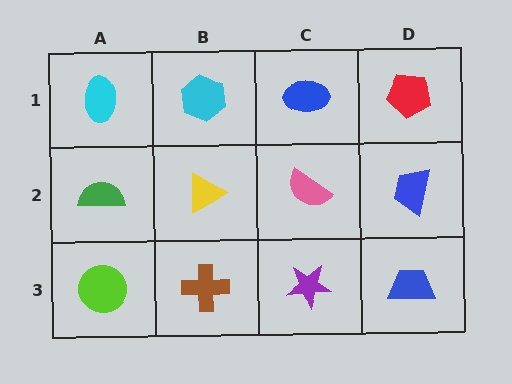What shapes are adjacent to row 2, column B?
A cyan hexagon (row 1, column B), a brown cross (row 3, column B), a green semicircle (row 2, column A), a pink semicircle (row 2, column C).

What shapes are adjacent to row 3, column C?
A pink semicircle (row 2, column C), a brown cross (row 3, column B), a blue trapezoid (row 3, column D).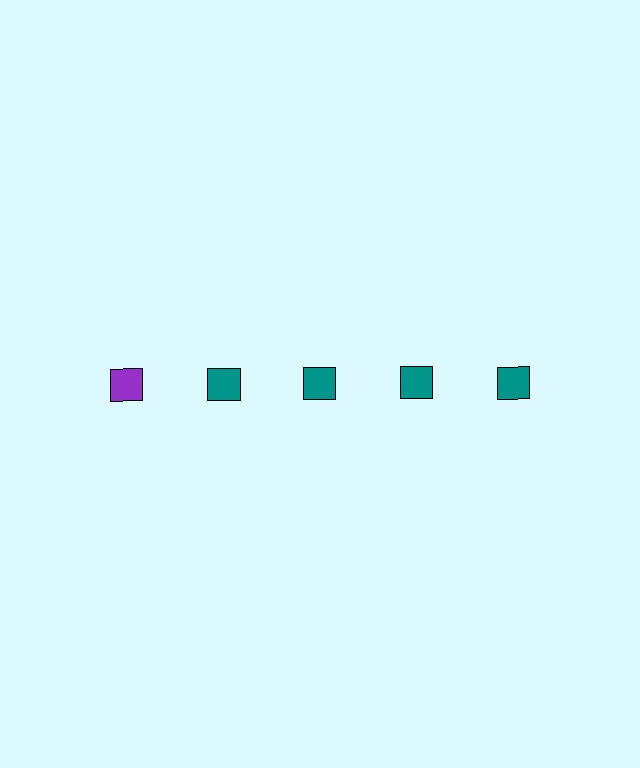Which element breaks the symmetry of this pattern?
The purple square in the top row, leftmost column breaks the symmetry. All other shapes are teal squares.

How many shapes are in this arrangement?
There are 5 shapes arranged in a grid pattern.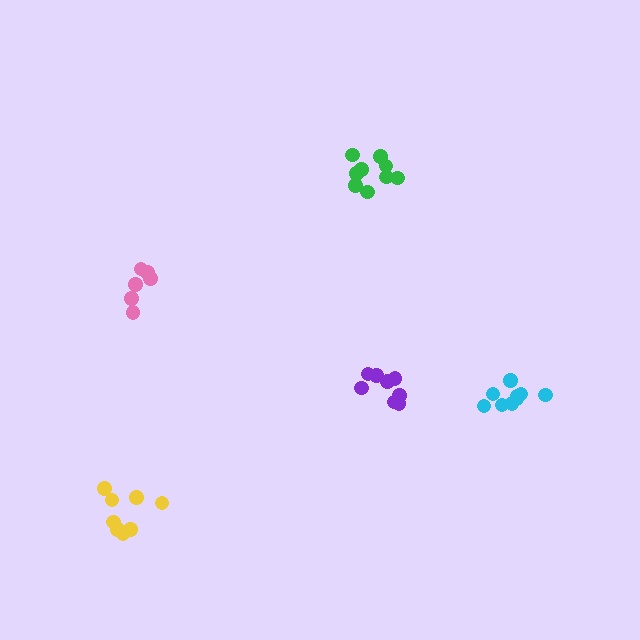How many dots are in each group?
Group 1: 6 dots, Group 2: 9 dots, Group 3: 10 dots, Group 4: 8 dots, Group 5: 8 dots (41 total).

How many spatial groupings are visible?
There are 5 spatial groupings.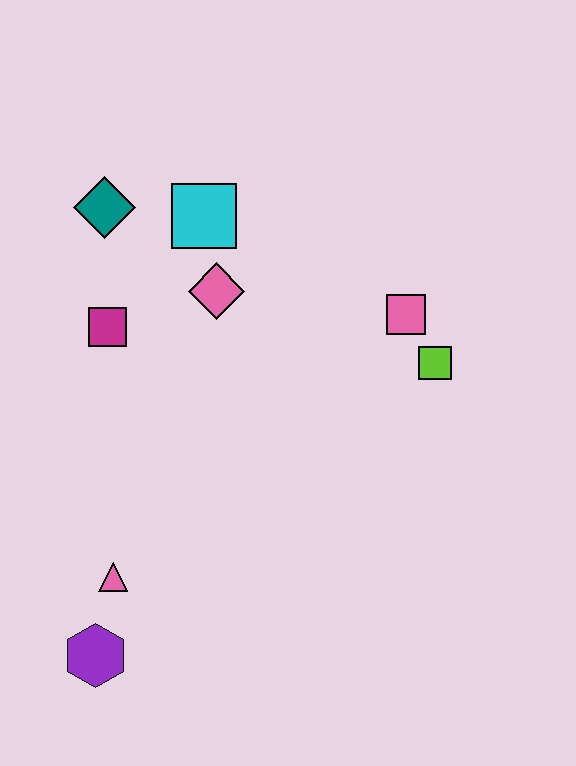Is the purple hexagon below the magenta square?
Yes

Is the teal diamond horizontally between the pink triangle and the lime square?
No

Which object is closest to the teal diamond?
The cyan square is closest to the teal diamond.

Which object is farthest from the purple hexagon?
The pink square is farthest from the purple hexagon.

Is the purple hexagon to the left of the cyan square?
Yes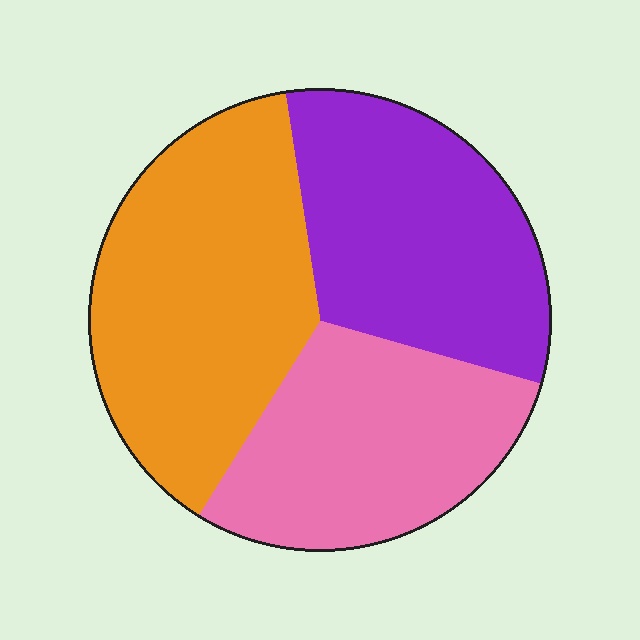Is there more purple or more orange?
Orange.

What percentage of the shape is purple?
Purple takes up about one third (1/3) of the shape.